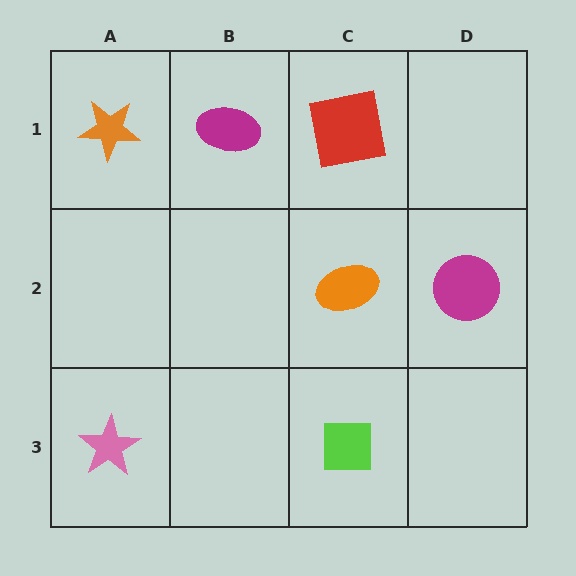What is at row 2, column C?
An orange ellipse.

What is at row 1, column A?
An orange star.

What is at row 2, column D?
A magenta circle.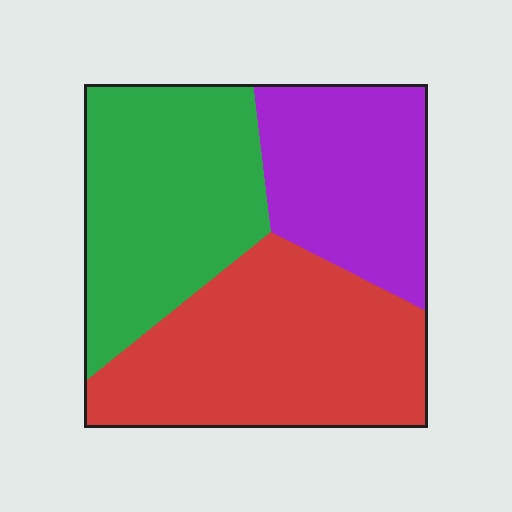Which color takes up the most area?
Red, at roughly 40%.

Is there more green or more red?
Red.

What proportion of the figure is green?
Green covers about 35% of the figure.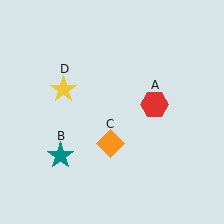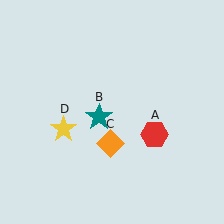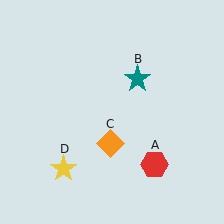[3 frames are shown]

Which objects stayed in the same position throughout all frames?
Orange diamond (object C) remained stationary.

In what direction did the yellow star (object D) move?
The yellow star (object D) moved down.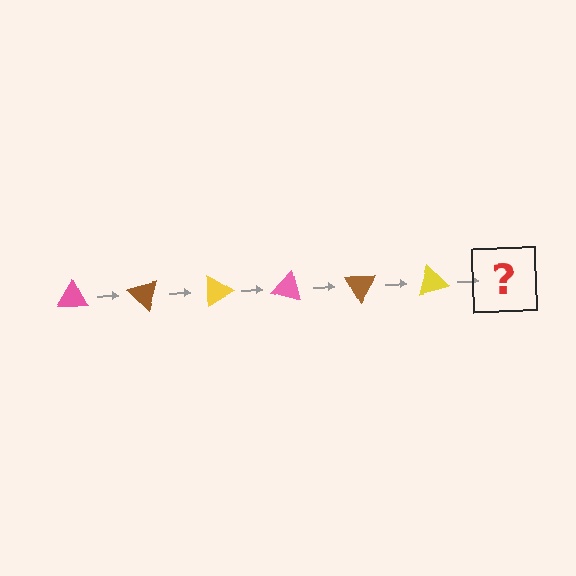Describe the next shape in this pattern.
It should be a pink triangle, rotated 270 degrees from the start.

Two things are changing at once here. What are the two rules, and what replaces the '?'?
The two rules are that it rotates 45 degrees each step and the color cycles through pink, brown, and yellow. The '?' should be a pink triangle, rotated 270 degrees from the start.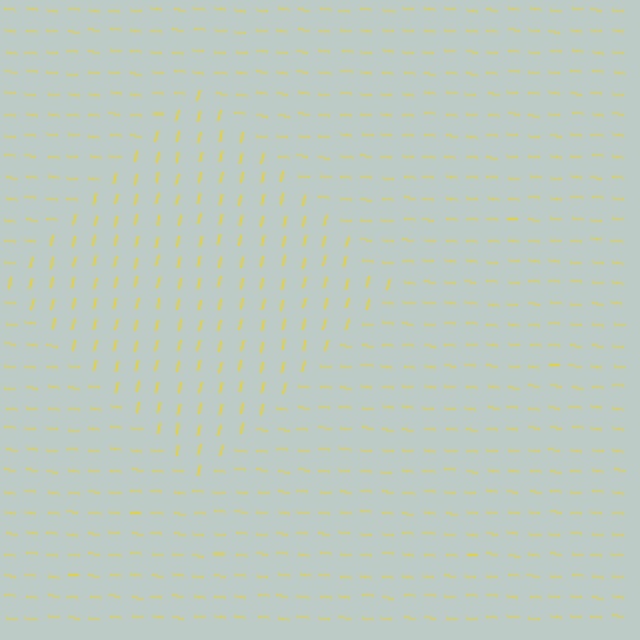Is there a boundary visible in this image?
Yes, there is a texture boundary formed by a change in line orientation.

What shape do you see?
I see a diamond.